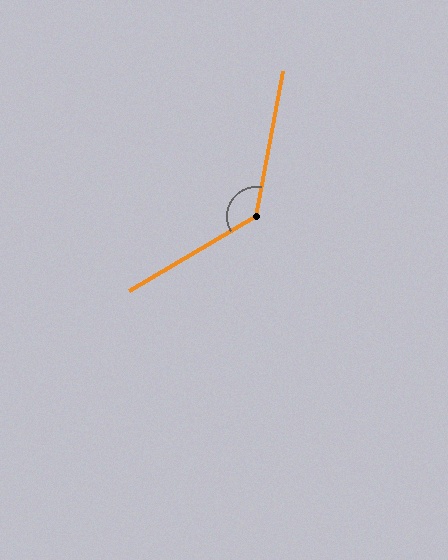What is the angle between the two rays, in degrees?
Approximately 131 degrees.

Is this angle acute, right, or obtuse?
It is obtuse.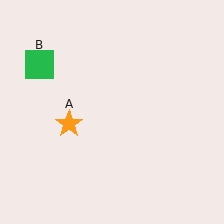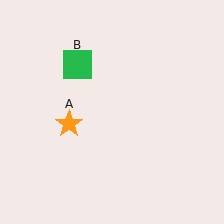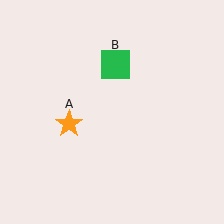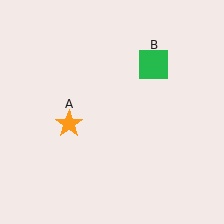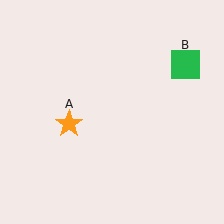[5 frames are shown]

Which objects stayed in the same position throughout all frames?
Orange star (object A) remained stationary.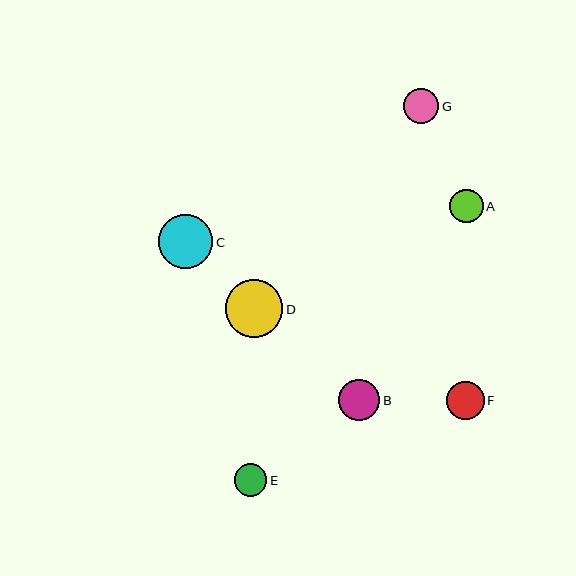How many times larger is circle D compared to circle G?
Circle D is approximately 1.6 times the size of circle G.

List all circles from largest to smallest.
From largest to smallest: D, C, B, F, G, A, E.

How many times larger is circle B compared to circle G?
Circle B is approximately 1.2 times the size of circle G.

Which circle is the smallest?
Circle E is the smallest with a size of approximately 33 pixels.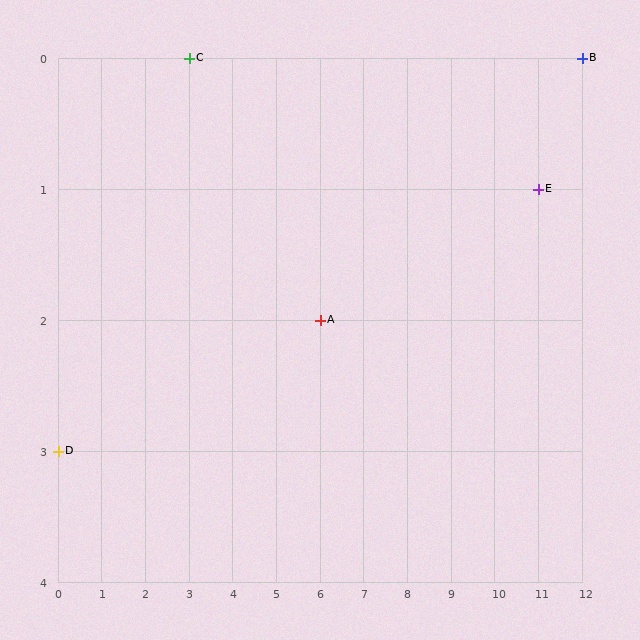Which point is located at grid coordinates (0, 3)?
Point D is at (0, 3).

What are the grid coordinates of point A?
Point A is at grid coordinates (6, 2).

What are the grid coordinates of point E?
Point E is at grid coordinates (11, 1).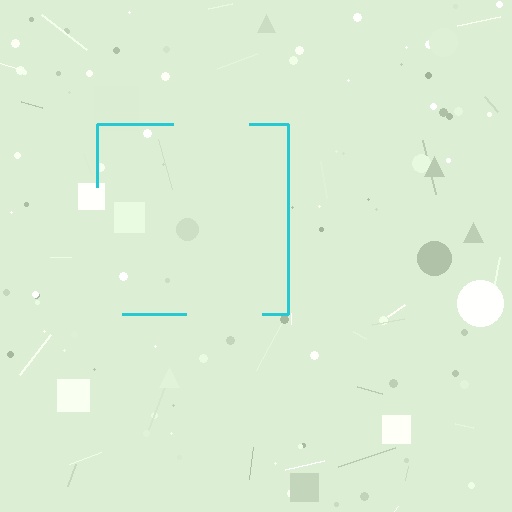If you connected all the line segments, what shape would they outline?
They would outline a square.